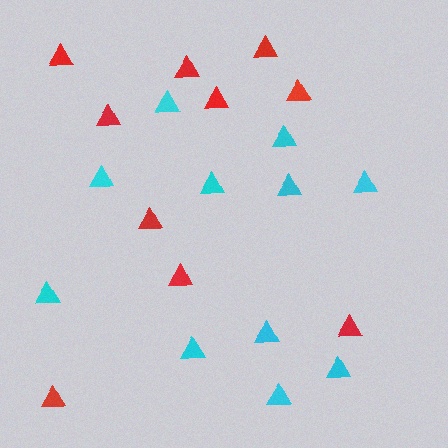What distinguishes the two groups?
There are 2 groups: one group of cyan triangles (11) and one group of red triangles (10).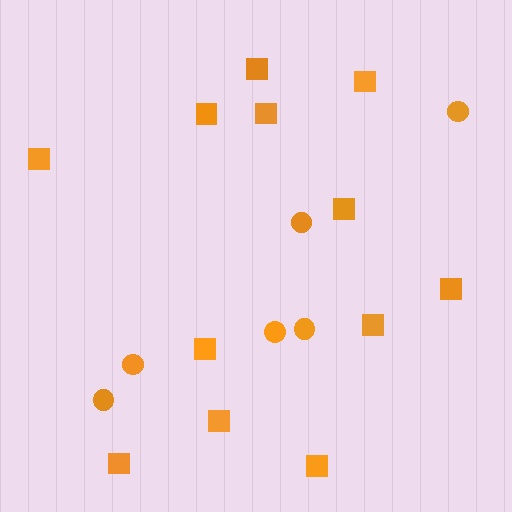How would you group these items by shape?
There are 2 groups: one group of circles (6) and one group of squares (12).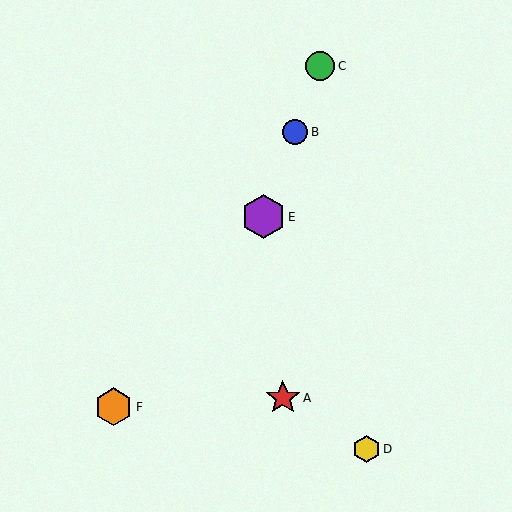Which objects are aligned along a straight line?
Objects B, C, E are aligned along a straight line.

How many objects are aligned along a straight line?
3 objects (B, C, E) are aligned along a straight line.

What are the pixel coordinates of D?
Object D is at (367, 449).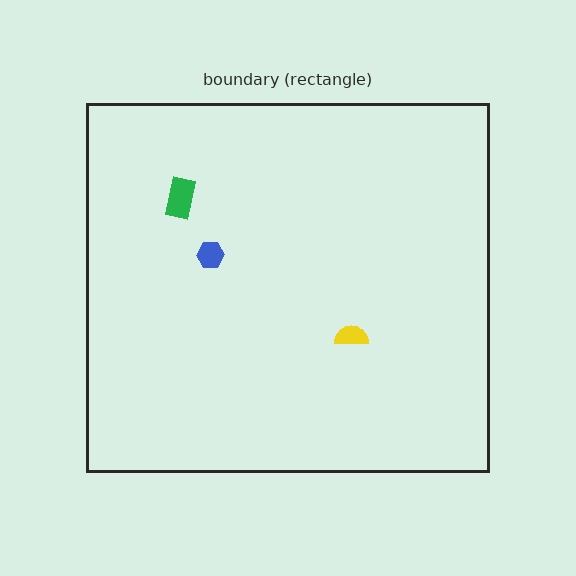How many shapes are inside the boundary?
3 inside, 0 outside.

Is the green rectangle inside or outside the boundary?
Inside.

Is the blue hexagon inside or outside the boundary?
Inside.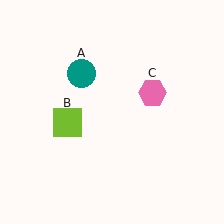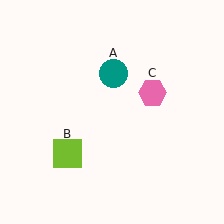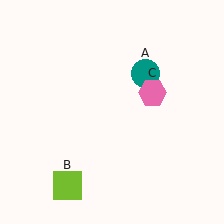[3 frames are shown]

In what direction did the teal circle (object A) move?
The teal circle (object A) moved right.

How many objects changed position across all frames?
2 objects changed position: teal circle (object A), lime square (object B).